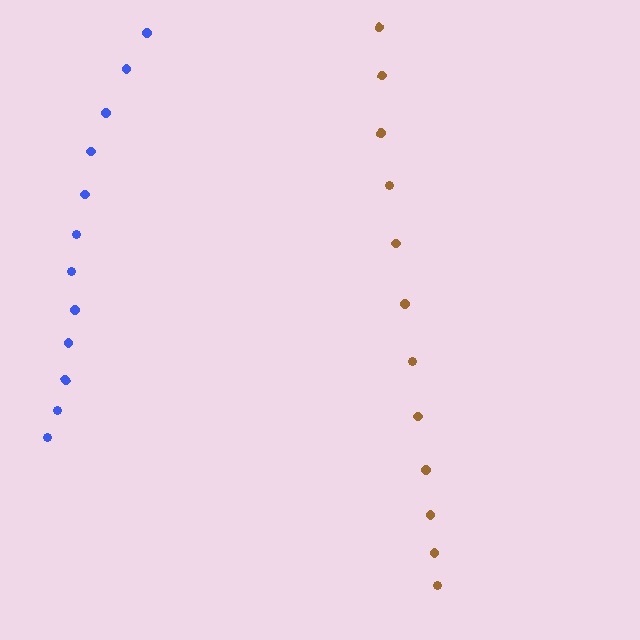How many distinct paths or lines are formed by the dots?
There are 2 distinct paths.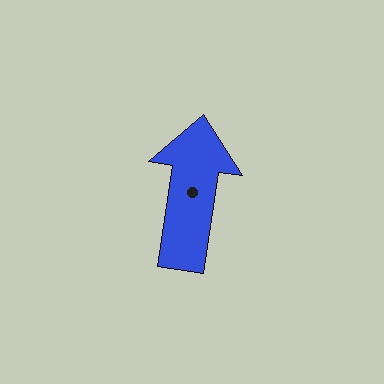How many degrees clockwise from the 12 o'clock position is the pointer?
Approximately 9 degrees.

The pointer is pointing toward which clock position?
Roughly 12 o'clock.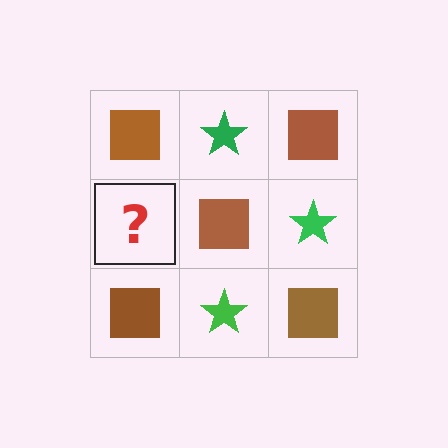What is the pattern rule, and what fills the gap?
The rule is that it alternates brown square and green star in a checkerboard pattern. The gap should be filled with a green star.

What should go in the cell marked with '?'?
The missing cell should contain a green star.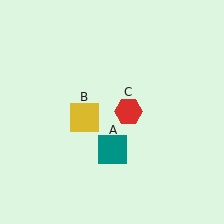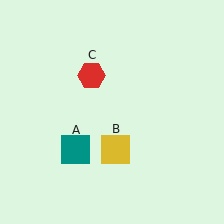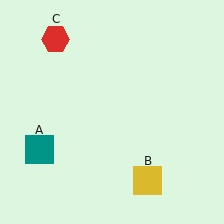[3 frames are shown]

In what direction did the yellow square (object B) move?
The yellow square (object B) moved down and to the right.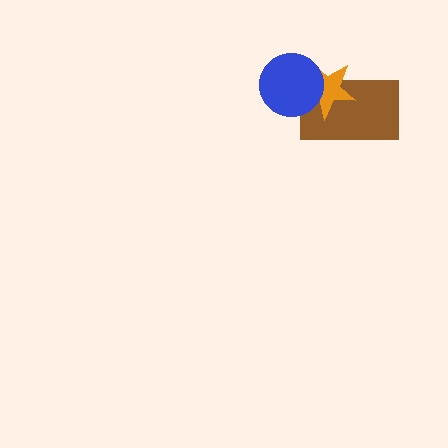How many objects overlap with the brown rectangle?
2 objects overlap with the brown rectangle.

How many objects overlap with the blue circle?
2 objects overlap with the blue circle.